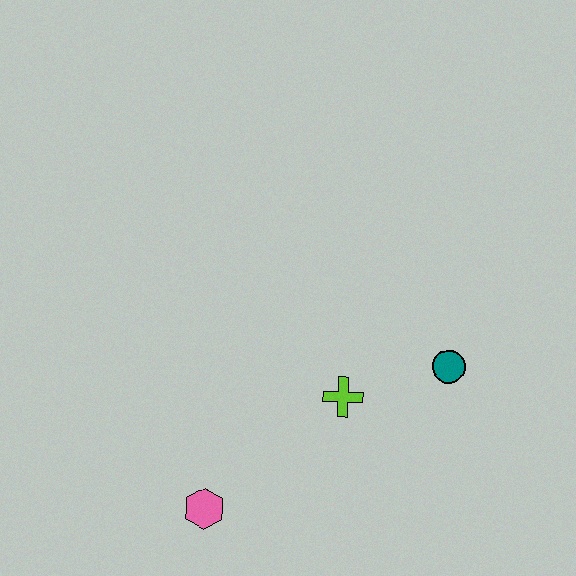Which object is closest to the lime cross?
The teal circle is closest to the lime cross.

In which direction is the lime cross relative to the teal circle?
The lime cross is to the left of the teal circle.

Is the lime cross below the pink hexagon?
No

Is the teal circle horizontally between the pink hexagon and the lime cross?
No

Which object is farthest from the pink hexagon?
The teal circle is farthest from the pink hexagon.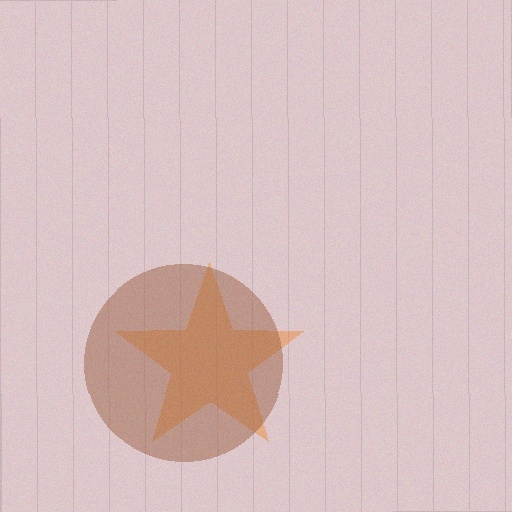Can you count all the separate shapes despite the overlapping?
Yes, there are 2 separate shapes.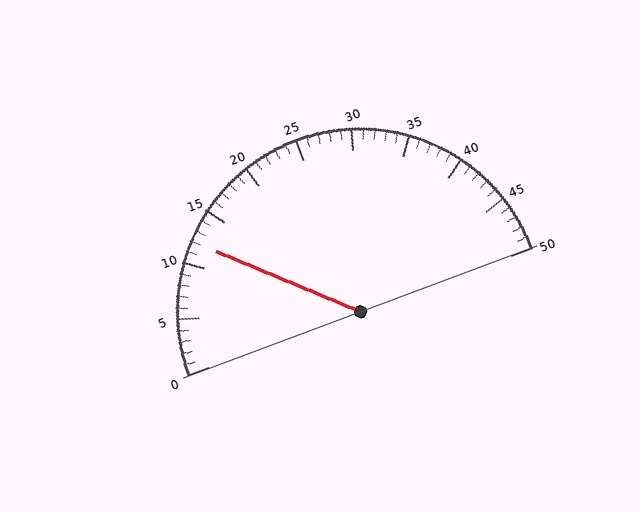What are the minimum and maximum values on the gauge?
The gauge ranges from 0 to 50.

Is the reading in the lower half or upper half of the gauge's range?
The reading is in the lower half of the range (0 to 50).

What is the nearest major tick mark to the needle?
The nearest major tick mark is 10.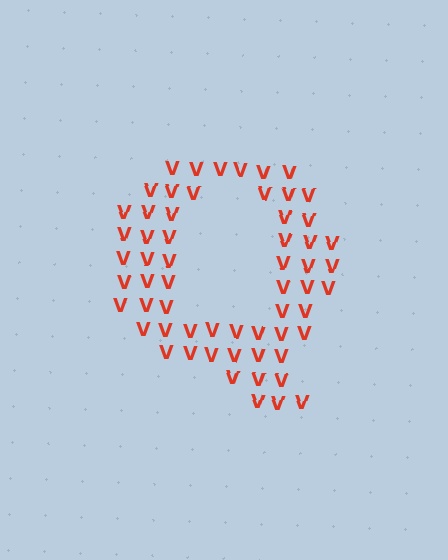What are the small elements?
The small elements are letter V's.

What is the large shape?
The large shape is the letter Q.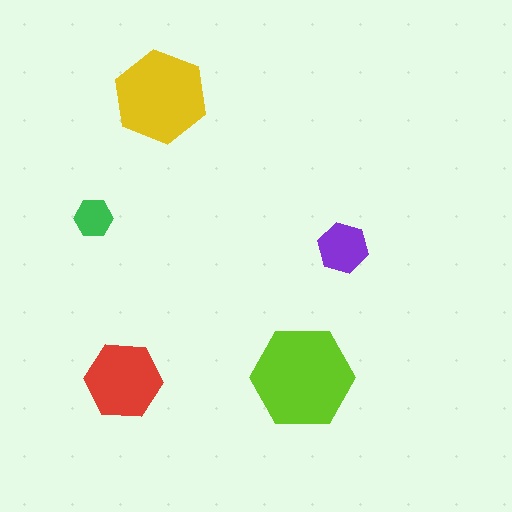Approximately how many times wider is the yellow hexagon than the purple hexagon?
About 2 times wider.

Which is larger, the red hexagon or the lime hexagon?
The lime one.